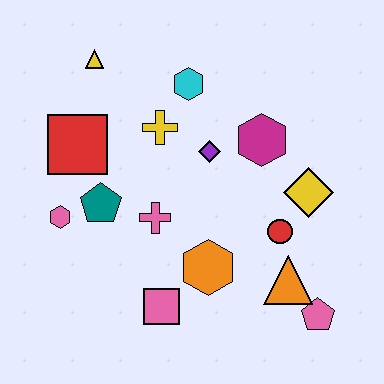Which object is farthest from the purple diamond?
The pink pentagon is farthest from the purple diamond.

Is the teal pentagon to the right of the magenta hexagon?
No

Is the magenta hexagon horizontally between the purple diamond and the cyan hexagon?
No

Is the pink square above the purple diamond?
No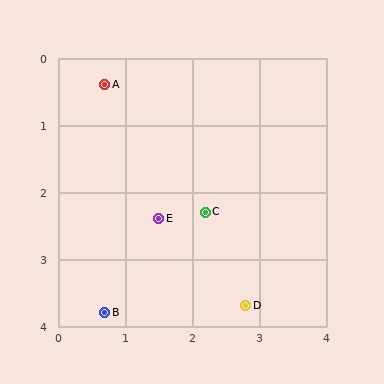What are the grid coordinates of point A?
Point A is at approximately (0.7, 0.4).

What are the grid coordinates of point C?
Point C is at approximately (2.2, 2.3).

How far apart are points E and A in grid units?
Points E and A are about 2.2 grid units apart.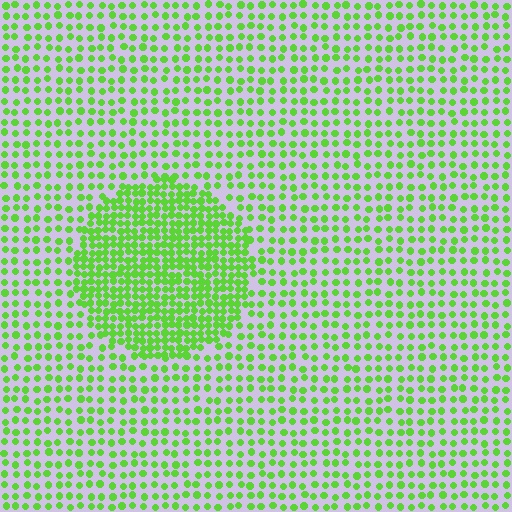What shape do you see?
I see a circle.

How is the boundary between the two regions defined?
The boundary is defined by a change in element density (approximately 2.1x ratio). All elements are the same color, size, and shape.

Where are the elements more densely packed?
The elements are more densely packed inside the circle boundary.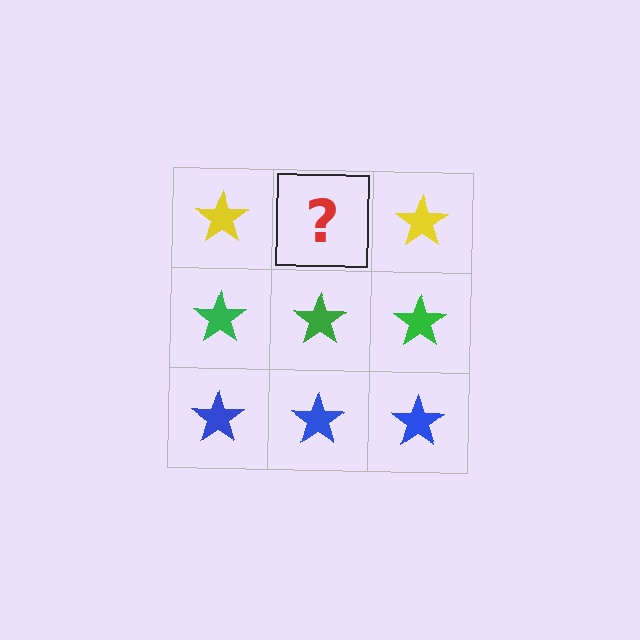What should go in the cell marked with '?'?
The missing cell should contain a yellow star.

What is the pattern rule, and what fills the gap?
The rule is that each row has a consistent color. The gap should be filled with a yellow star.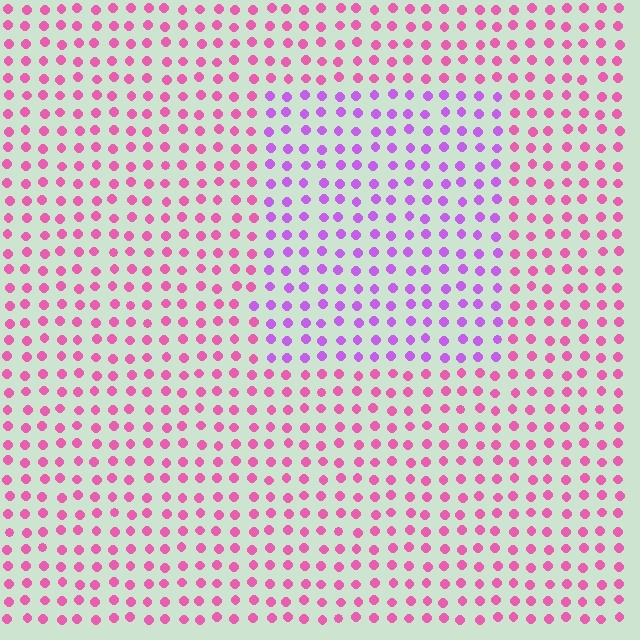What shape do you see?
I see a rectangle.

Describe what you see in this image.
The image is filled with small pink elements in a uniform arrangement. A rectangle-shaped region is visible where the elements are tinted to a slightly different hue, forming a subtle color boundary.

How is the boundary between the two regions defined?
The boundary is defined purely by a slight shift in hue (about 41 degrees). Spacing, size, and orientation are identical on both sides.